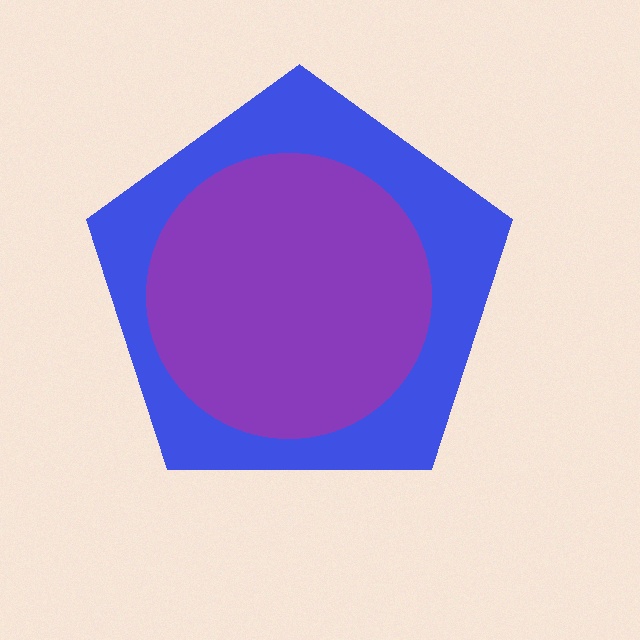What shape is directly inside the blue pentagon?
The purple circle.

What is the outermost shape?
The blue pentagon.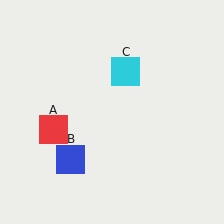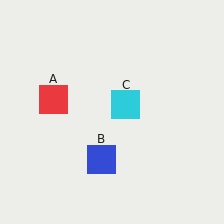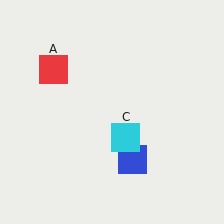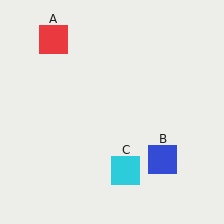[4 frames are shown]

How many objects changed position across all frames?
3 objects changed position: red square (object A), blue square (object B), cyan square (object C).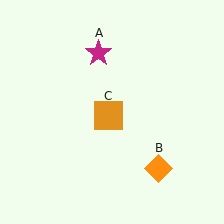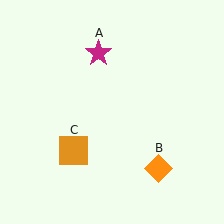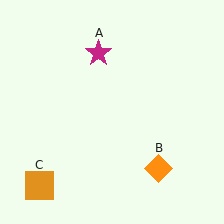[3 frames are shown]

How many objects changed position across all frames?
1 object changed position: orange square (object C).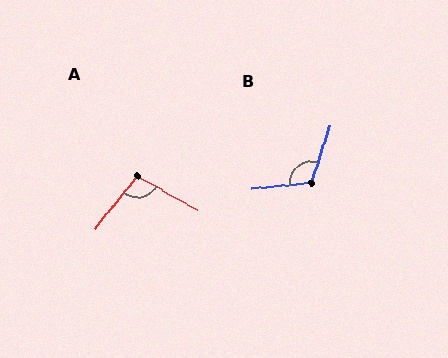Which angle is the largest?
B, at approximately 114 degrees.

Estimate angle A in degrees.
Approximately 99 degrees.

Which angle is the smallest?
A, at approximately 99 degrees.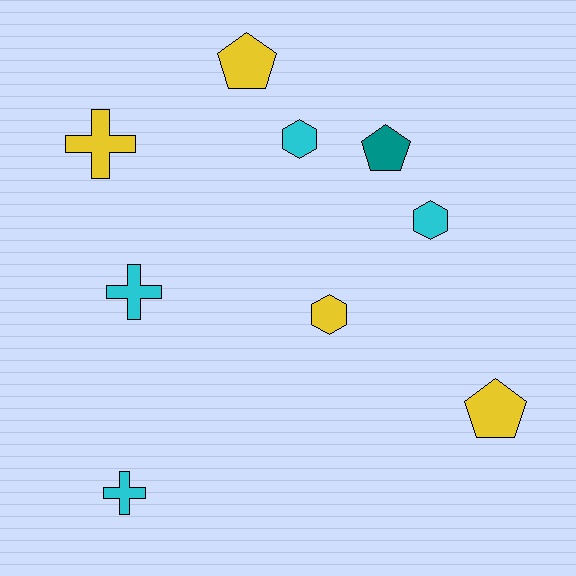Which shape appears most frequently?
Pentagon, with 3 objects.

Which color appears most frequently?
Yellow, with 4 objects.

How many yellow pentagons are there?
There are 2 yellow pentagons.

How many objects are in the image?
There are 9 objects.